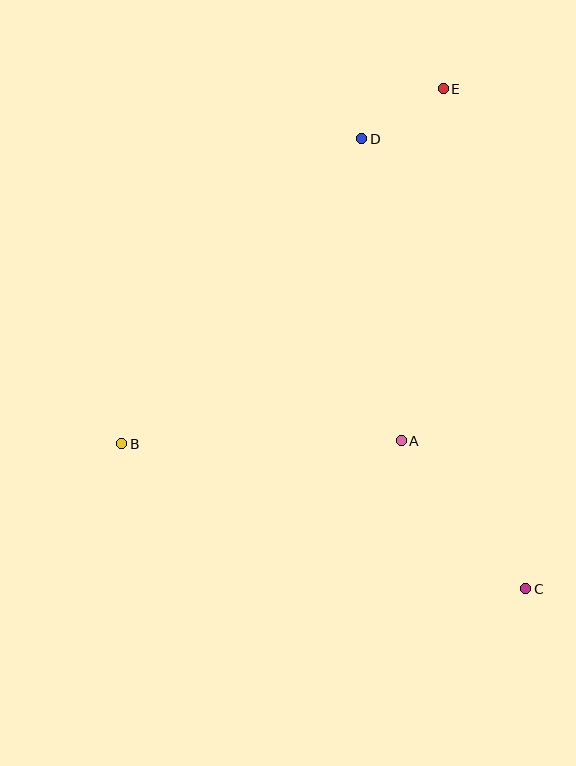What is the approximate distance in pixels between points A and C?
The distance between A and C is approximately 194 pixels.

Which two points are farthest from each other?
Points C and E are farthest from each other.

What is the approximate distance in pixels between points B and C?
The distance between B and C is approximately 429 pixels.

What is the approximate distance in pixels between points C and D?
The distance between C and D is approximately 479 pixels.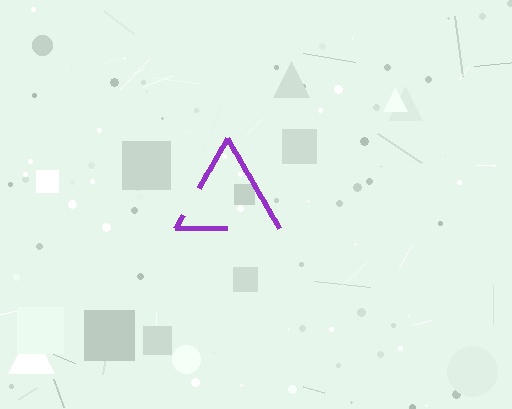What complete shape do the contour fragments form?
The contour fragments form a triangle.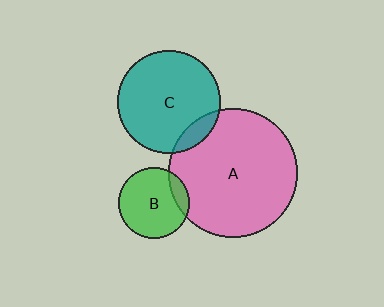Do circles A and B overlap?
Yes.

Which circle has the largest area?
Circle A (pink).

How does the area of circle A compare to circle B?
Approximately 3.3 times.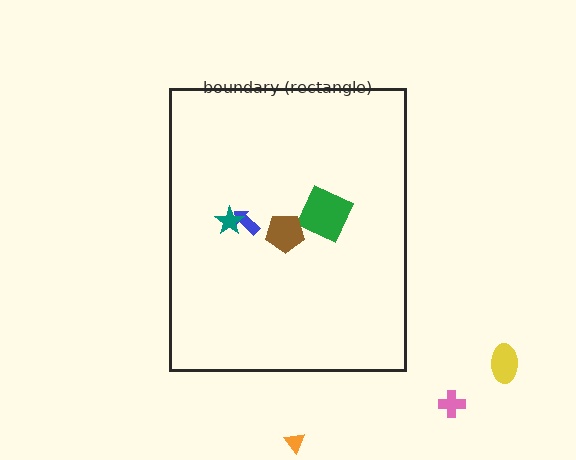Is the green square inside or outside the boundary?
Inside.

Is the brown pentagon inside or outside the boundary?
Inside.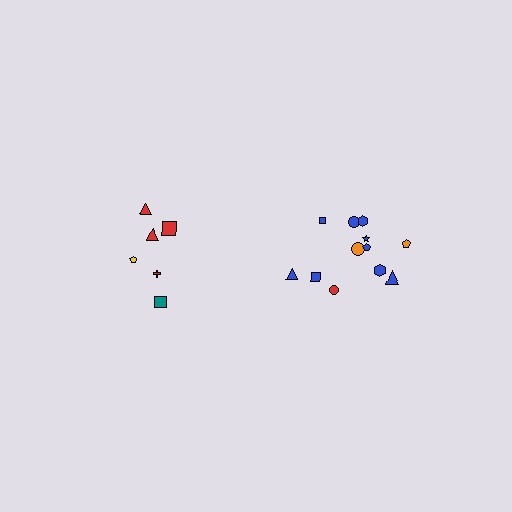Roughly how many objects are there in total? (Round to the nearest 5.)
Roughly 20 objects in total.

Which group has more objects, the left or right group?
The right group.